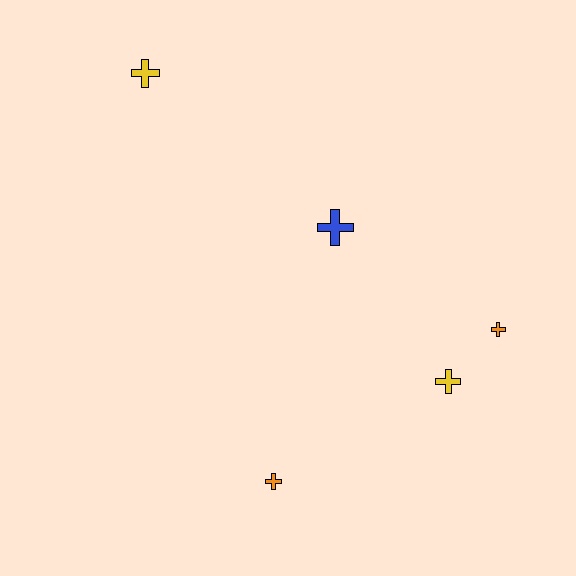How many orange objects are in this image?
There are 2 orange objects.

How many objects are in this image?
There are 5 objects.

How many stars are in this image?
There are no stars.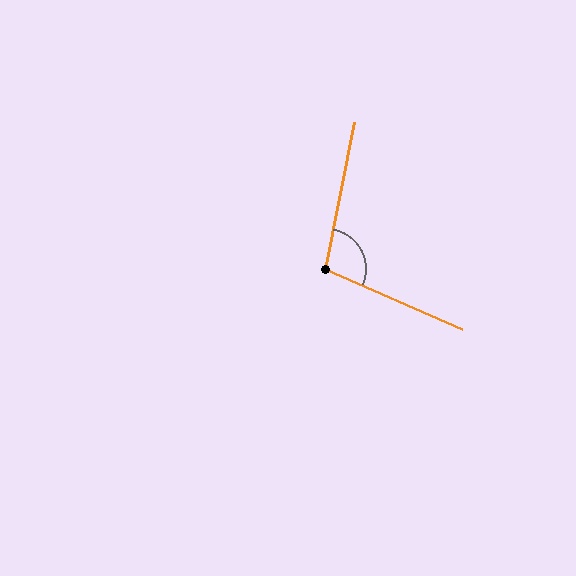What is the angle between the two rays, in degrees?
Approximately 103 degrees.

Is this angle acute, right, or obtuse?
It is obtuse.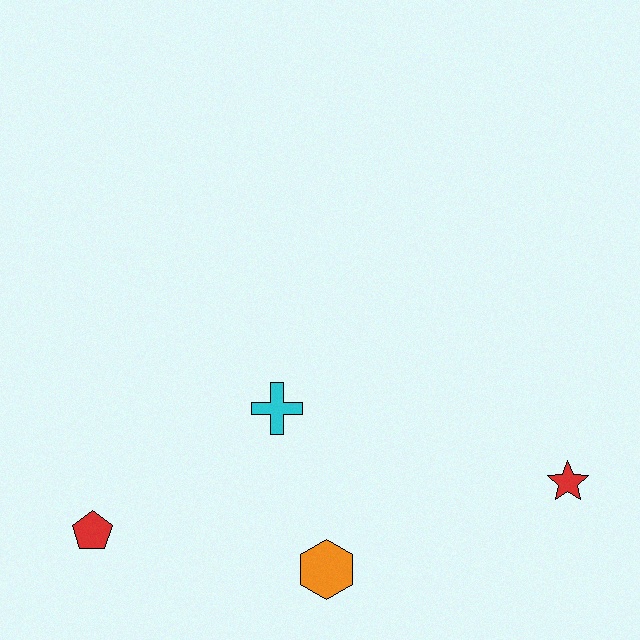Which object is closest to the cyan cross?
The orange hexagon is closest to the cyan cross.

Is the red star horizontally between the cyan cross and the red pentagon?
No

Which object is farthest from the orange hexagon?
The red star is farthest from the orange hexagon.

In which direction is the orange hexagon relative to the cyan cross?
The orange hexagon is below the cyan cross.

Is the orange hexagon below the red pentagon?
Yes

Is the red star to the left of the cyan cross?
No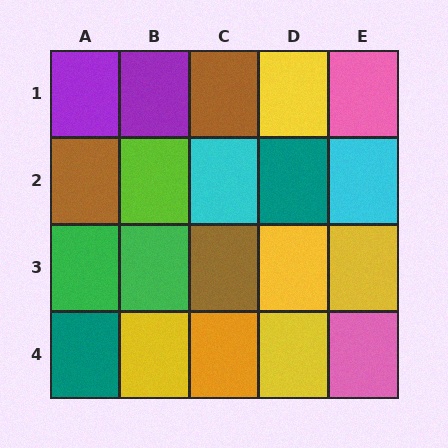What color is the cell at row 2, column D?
Teal.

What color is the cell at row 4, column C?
Orange.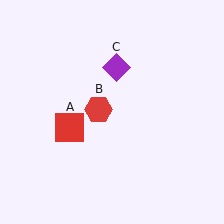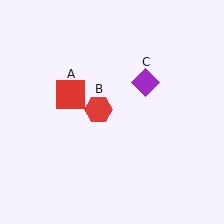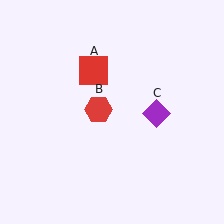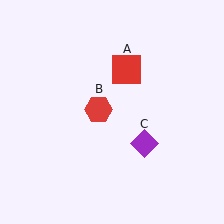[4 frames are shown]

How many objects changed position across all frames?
2 objects changed position: red square (object A), purple diamond (object C).